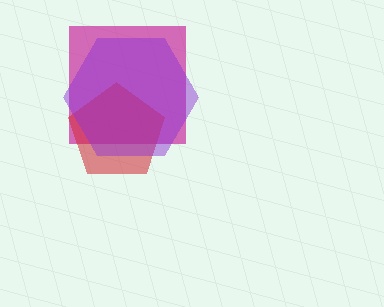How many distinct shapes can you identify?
There are 3 distinct shapes: a magenta square, a red pentagon, a purple hexagon.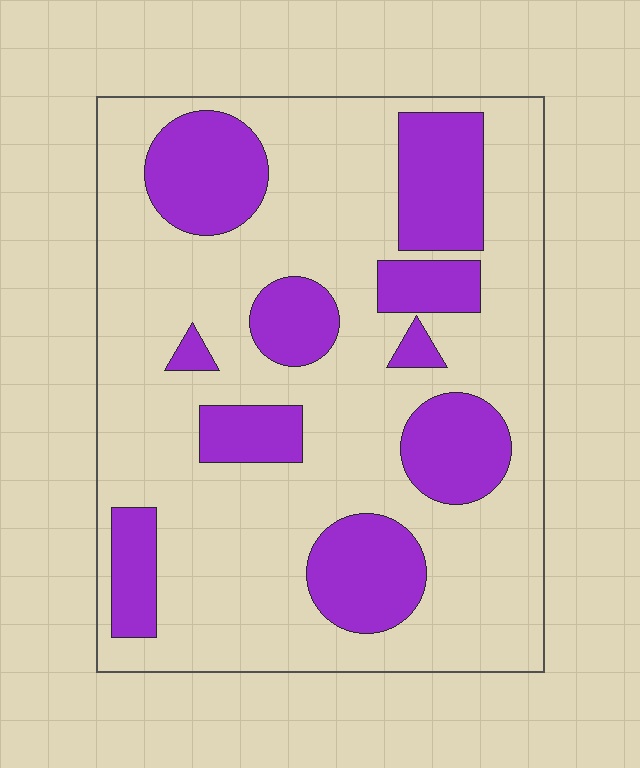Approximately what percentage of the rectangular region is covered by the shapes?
Approximately 30%.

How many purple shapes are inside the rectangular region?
10.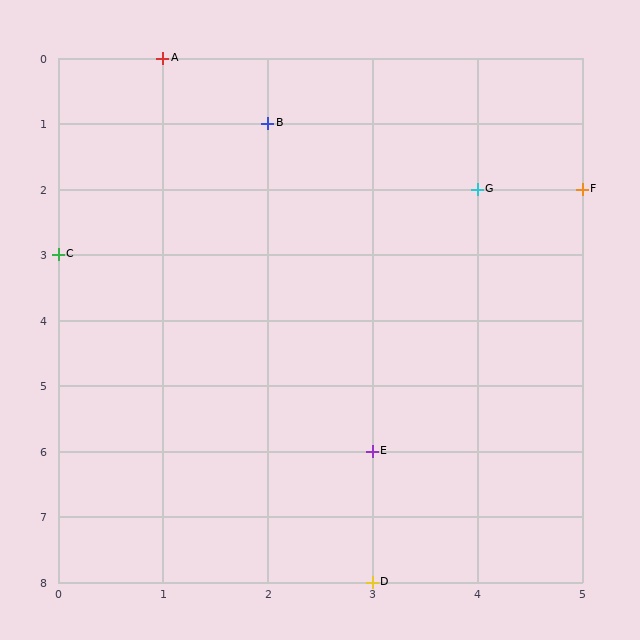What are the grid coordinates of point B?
Point B is at grid coordinates (2, 1).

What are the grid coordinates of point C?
Point C is at grid coordinates (0, 3).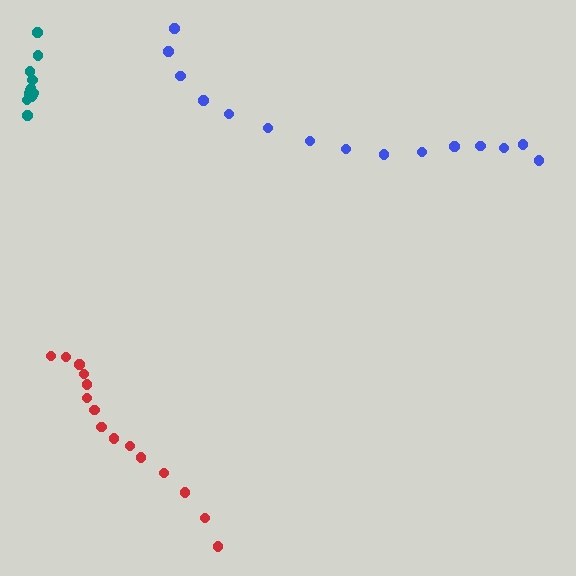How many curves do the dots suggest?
There are 3 distinct paths.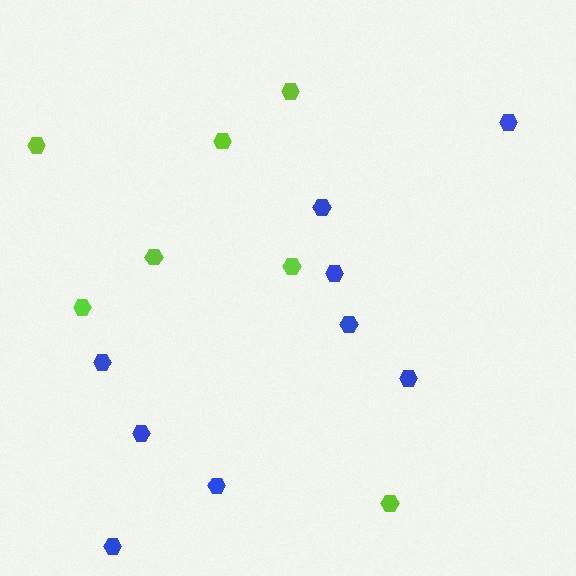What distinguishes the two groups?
There are 2 groups: one group of blue hexagons (9) and one group of lime hexagons (7).